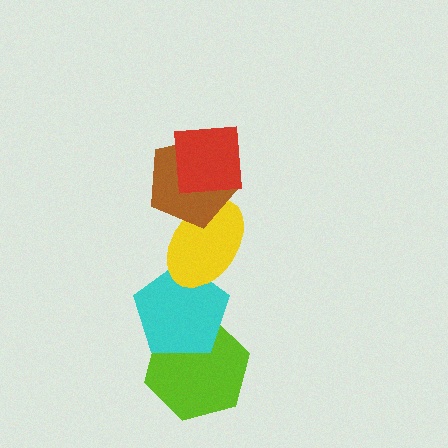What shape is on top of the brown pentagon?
The red square is on top of the brown pentagon.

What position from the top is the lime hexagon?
The lime hexagon is 5th from the top.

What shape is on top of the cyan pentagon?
The yellow ellipse is on top of the cyan pentagon.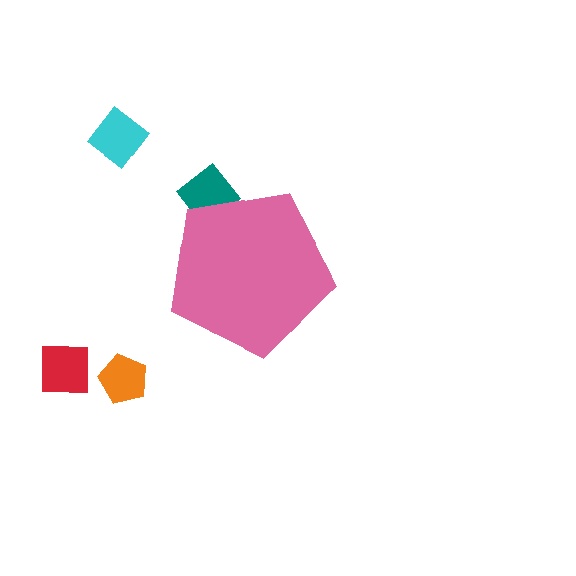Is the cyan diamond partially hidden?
No, the cyan diamond is fully visible.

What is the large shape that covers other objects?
A pink pentagon.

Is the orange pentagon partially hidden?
No, the orange pentagon is fully visible.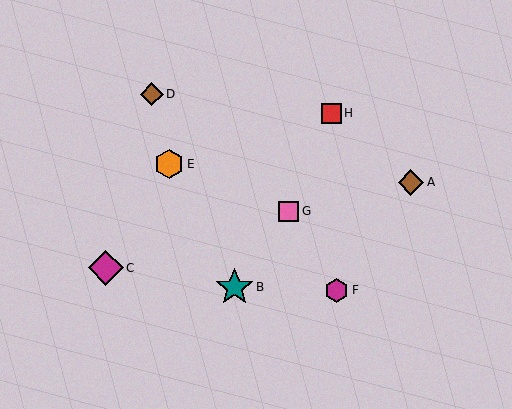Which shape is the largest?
The teal star (labeled B) is the largest.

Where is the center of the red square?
The center of the red square is at (331, 113).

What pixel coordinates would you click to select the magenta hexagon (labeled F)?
Click at (337, 290) to select the magenta hexagon F.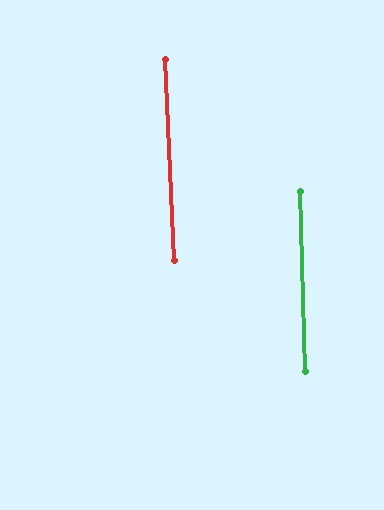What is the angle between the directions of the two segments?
Approximately 1 degree.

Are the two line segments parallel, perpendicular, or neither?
Parallel — their directions differ by only 1.2°.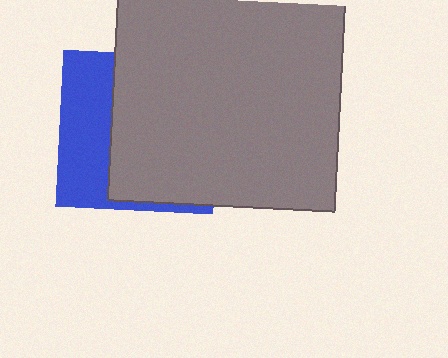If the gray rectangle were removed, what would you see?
You would see the complete blue square.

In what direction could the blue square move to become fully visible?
The blue square could move left. That would shift it out from behind the gray rectangle entirely.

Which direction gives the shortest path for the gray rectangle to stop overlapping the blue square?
Moving right gives the shortest separation.